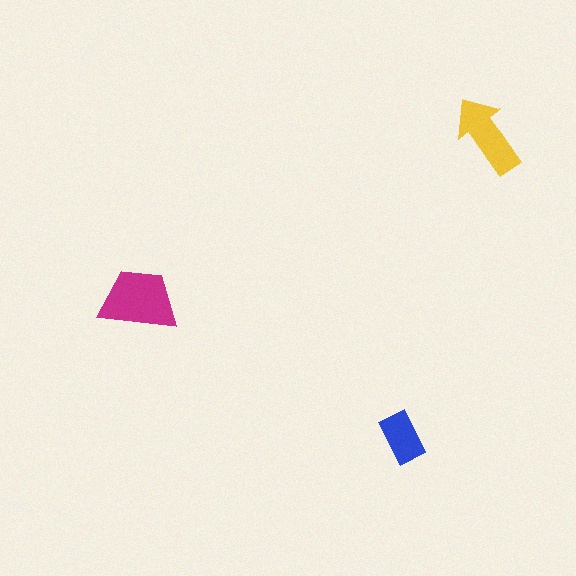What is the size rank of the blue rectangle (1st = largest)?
3rd.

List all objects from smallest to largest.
The blue rectangle, the yellow arrow, the magenta trapezoid.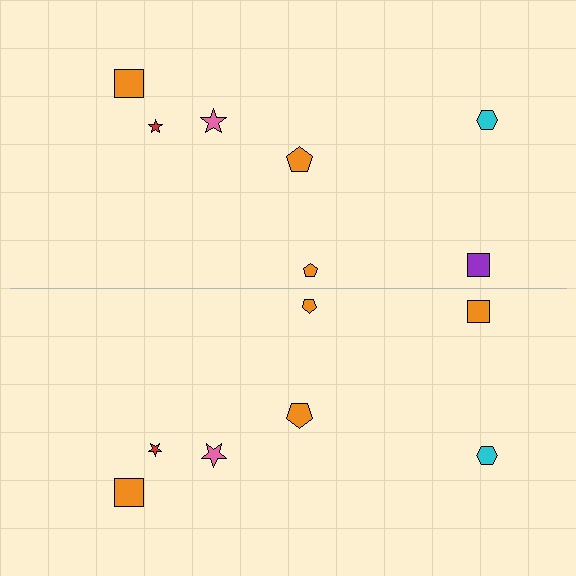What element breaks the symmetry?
The orange square on the bottom side breaks the symmetry — its mirror counterpart is purple.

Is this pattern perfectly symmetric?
No, the pattern is not perfectly symmetric. The orange square on the bottom side breaks the symmetry — its mirror counterpart is purple.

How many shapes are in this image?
There are 14 shapes in this image.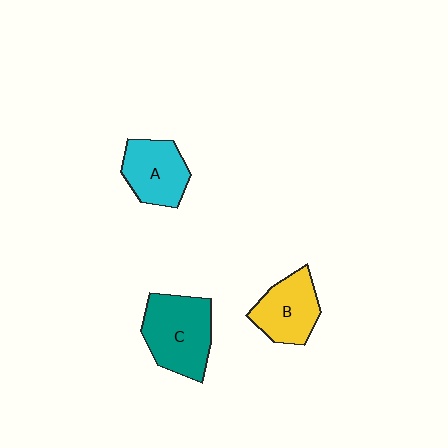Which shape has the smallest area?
Shape A (cyan).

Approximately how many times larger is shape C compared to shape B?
Approximately 1.3 times.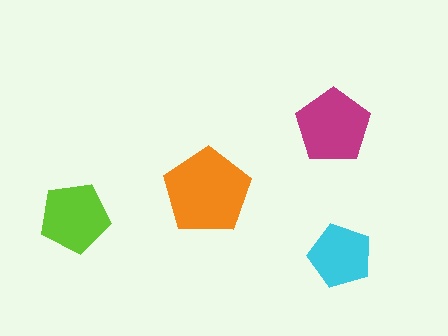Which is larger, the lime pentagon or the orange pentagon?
The orange one.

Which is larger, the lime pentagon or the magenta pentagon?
The magenta one.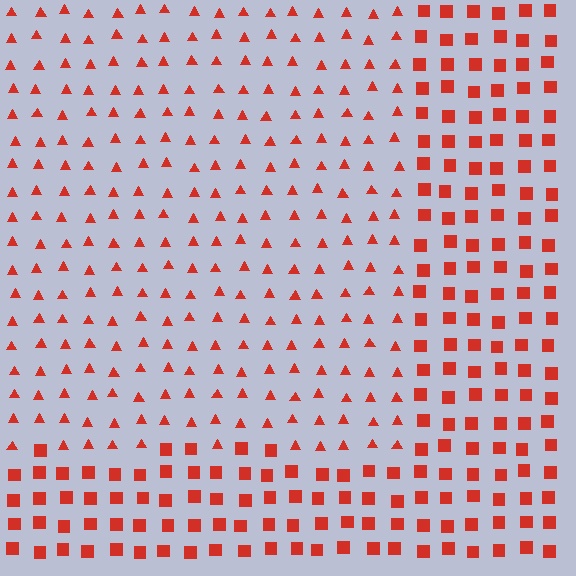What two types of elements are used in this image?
The image uses triangles inside the rectangle region and squares outside it.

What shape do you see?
I see a rectangle.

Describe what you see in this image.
The image is filled with small red elements arranged in a uniform grid. A rectangle-shaped region contains triangles, while the surrounding area contains squares. The boundary is defined purely by the change in element shape.